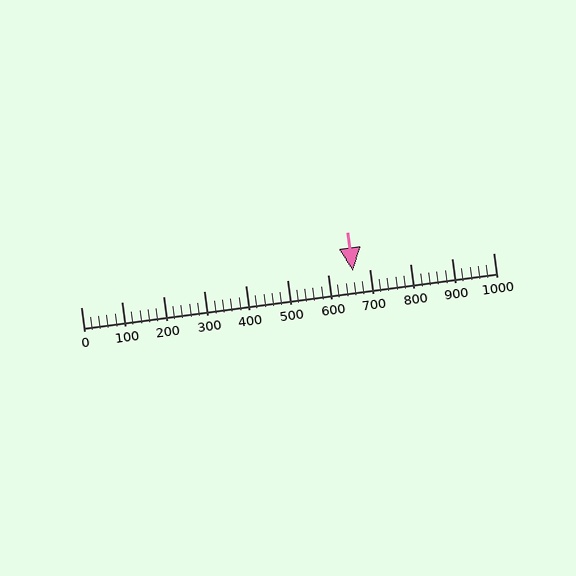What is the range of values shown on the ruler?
The ruler shows values from 0 to 1000.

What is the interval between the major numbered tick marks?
The major tick marks are spaced 100 units apart.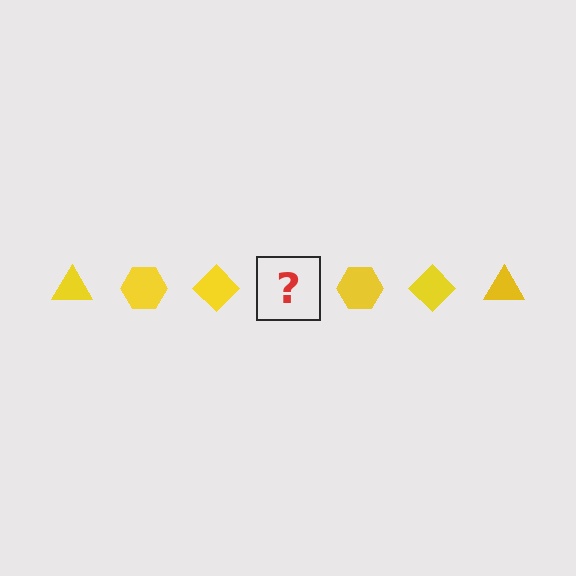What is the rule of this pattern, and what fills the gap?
The rule is that the pattern cycles through triangle, hexagon, diamond shapes in yellow. The gap should be filled with a yellow triangle.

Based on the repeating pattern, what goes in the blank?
The blank should be a yellow triangle.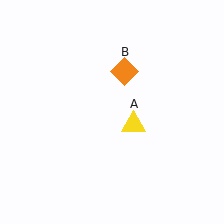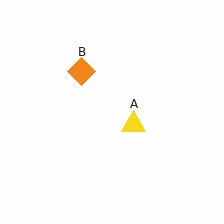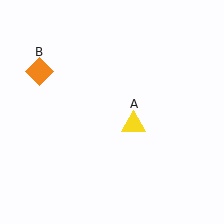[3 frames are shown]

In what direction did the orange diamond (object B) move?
The orange diamond (object B) moved left.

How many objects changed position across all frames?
1 object changed position: orange diamond (object B).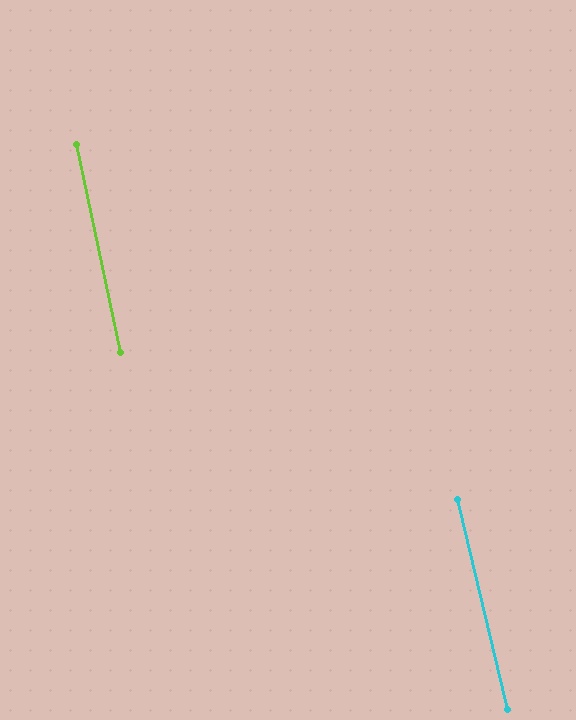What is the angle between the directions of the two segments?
Approximately 2 degrees.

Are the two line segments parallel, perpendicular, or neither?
Parallel — their directions differ by only 1.7°.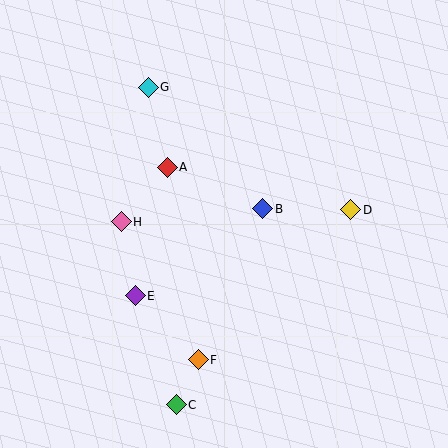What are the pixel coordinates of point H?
Point H is at (121, 222).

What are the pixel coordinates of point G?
Point G is at (148, 87).